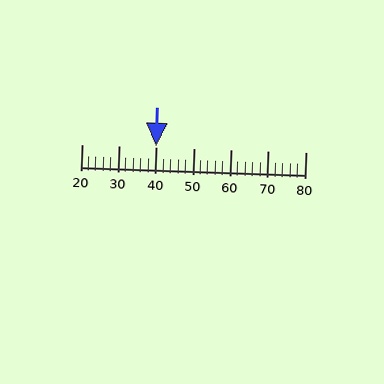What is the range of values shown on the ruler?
The ruler shows values from 20 to 80.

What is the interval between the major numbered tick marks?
The major tick marks are spaced 10 units apart.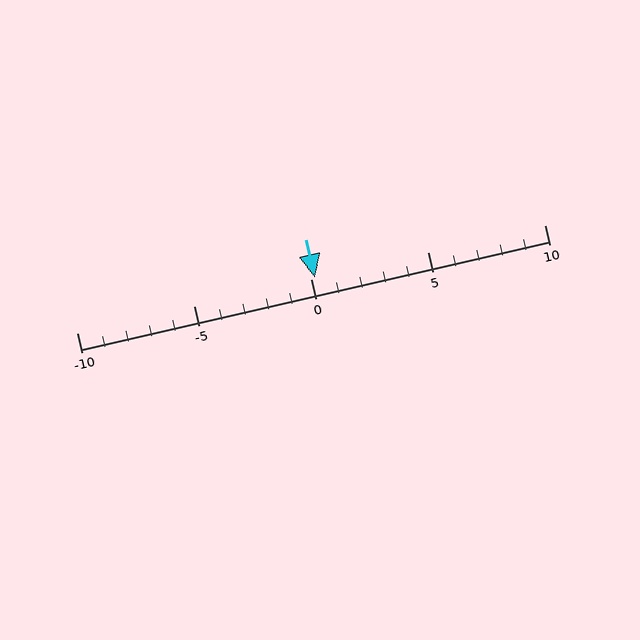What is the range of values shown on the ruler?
The ruler shows values from -10 to 10.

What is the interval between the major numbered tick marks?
The major tick marks are spaced 5 units apart.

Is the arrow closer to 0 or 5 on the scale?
The arrow is closer to 0.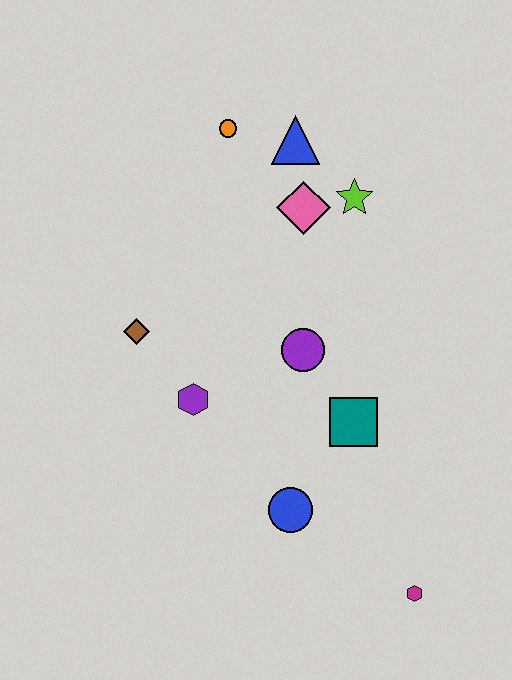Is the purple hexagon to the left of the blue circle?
Yes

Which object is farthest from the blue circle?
The orange circle is farthest from the blue circle.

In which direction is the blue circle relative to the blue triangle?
The blue circle is below the blue triangle.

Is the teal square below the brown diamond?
Yes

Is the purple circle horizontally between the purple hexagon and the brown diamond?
No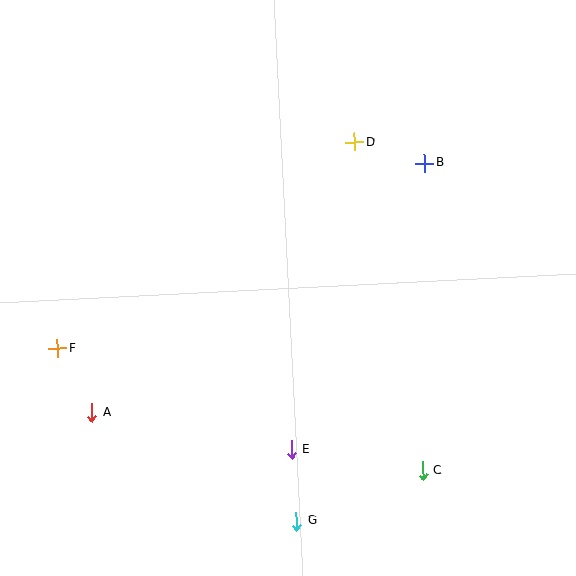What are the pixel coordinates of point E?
Point E is at (291, 450).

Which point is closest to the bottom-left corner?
Point A is closest to the bottom-left corner.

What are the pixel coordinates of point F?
Point F is at (57, 348).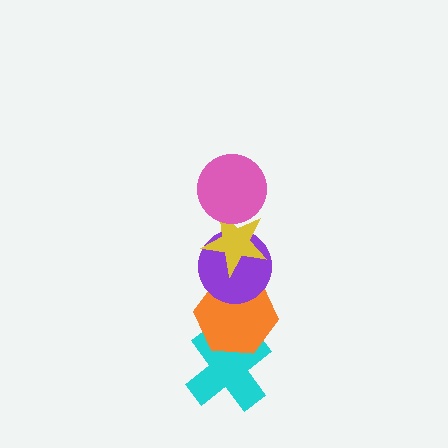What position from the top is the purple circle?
The purple circle is 3rd from the top.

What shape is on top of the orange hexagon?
The purple circle is on top of the orange hexagon.